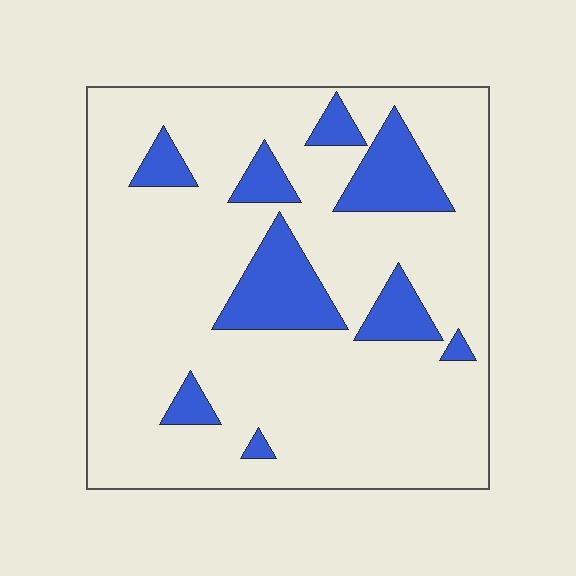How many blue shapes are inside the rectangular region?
9.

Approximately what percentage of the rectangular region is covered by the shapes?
Approximately 15%.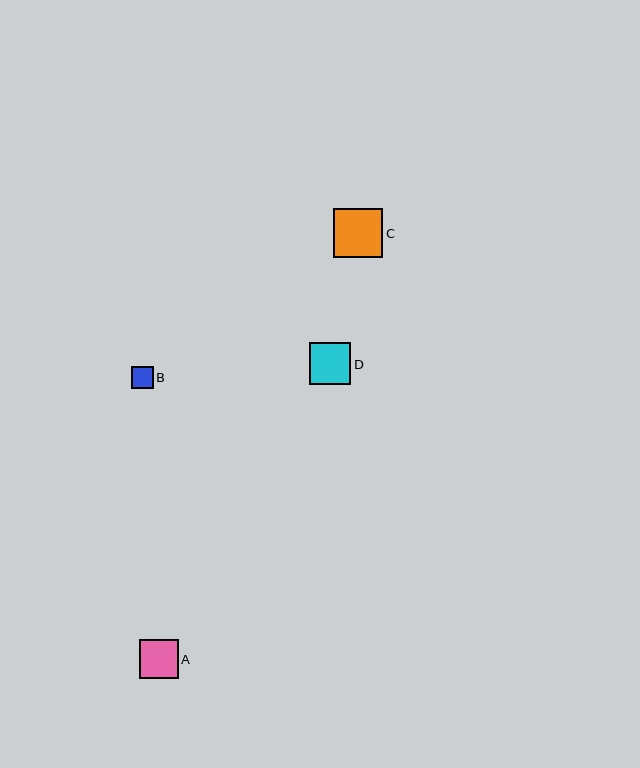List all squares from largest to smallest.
From largest to smallest: C, D, A, B.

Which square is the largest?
Square C is the largest with a size of approximately 49 pixels.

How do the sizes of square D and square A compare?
Square D and square A are approximately the same size.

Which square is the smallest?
Square B is the smallest with a size of approximately 22 pixels.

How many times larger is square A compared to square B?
Square A is approximately 1.8 times the size of square B.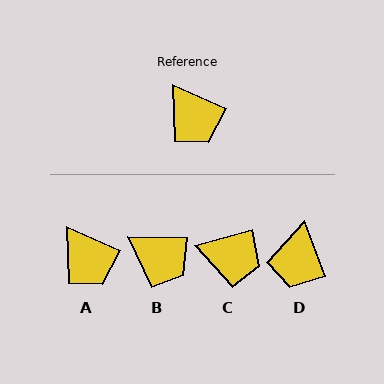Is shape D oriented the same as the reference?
No, it is off by about 44 degrees.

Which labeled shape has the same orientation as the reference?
A.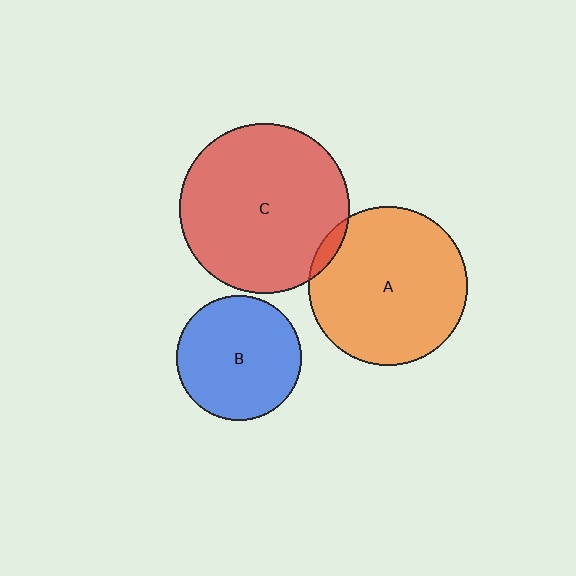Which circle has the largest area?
Circle C (red).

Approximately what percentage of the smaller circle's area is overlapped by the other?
Approximately 5%.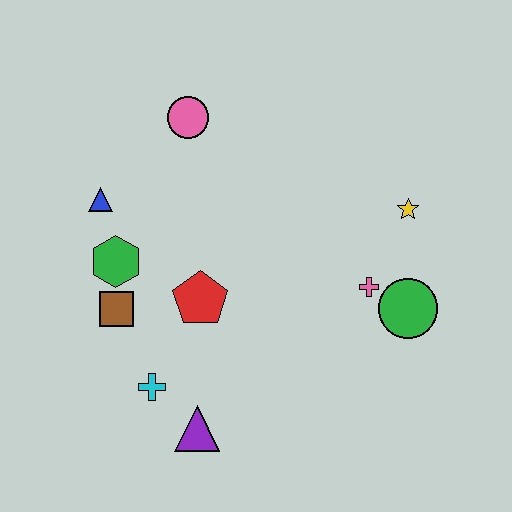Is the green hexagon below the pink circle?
Yes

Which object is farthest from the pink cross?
The blue triangle is farthest from the pink cross.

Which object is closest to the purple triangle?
The cyan cross is closest to the purple triangle.